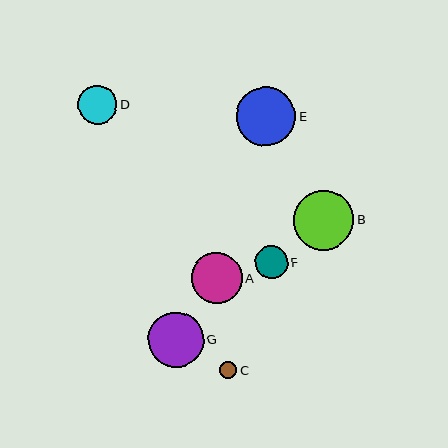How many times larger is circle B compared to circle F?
Circle B is approximately 1.8 times the size of circle F.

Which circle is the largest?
Circle B is the largest with a size of approximately 60 pixels.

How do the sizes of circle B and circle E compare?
Circle B and circle E are approximately the same size.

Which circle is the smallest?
Circle C is the smallest with a size of approximately 17 pixels.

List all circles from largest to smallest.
From largest to smallest: B, E, G, A, D, F, C.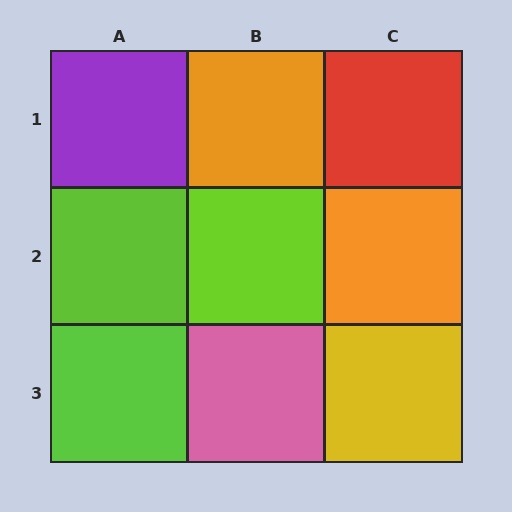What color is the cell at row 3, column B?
Pink.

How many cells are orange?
2 cells are orange.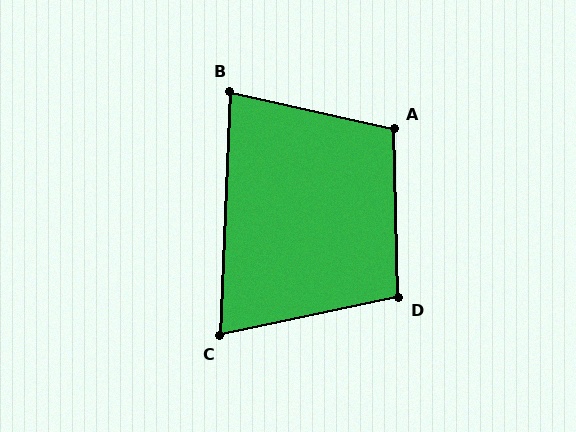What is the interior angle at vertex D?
Approximately 100 degrees (obtuse).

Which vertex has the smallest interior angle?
C, at approximately 76 degrees.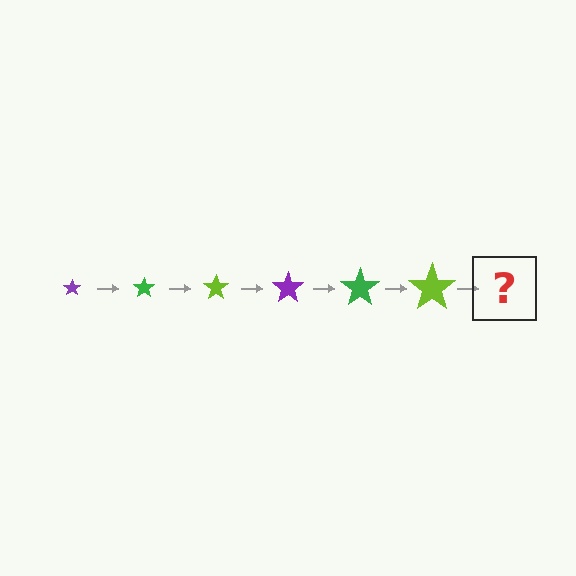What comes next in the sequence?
The next element should be a purple star, larger than the previous one.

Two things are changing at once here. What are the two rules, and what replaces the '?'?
The two rules are that the star grows larger each step and the color cycles through purple, green, and lime. The '?' should be a purple star, larger than the previous one.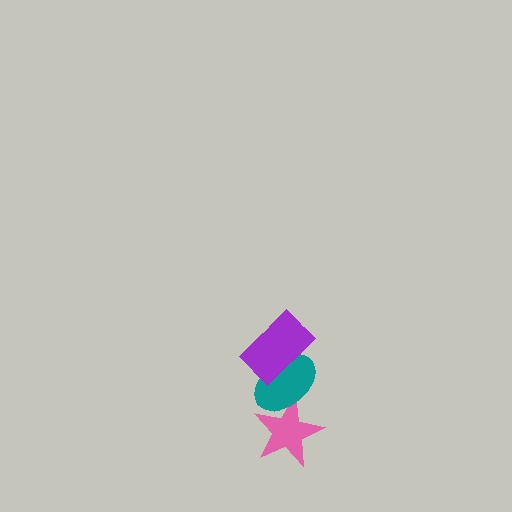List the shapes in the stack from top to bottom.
From top to bottom: the purple rectangle, the teal ellipse, the pink star.